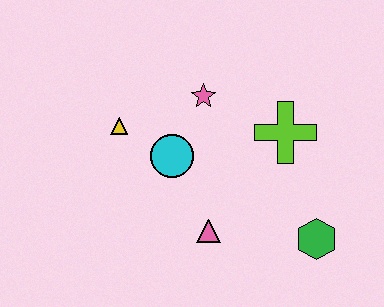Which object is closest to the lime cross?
The pink star is closest to the lime cross.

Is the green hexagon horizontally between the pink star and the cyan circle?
No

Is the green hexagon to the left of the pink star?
No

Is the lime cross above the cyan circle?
Yes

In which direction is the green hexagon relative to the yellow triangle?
The green hexagon is to the right of the yellow triangle.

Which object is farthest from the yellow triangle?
The green hexagon is farthest from the yellow triangle.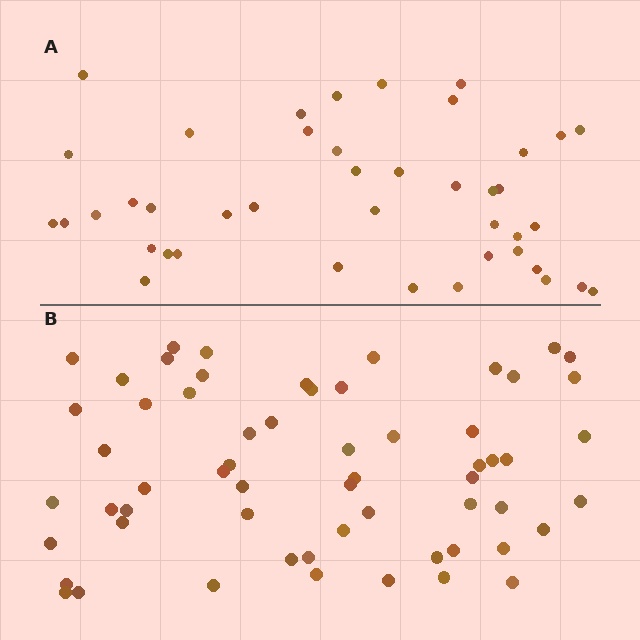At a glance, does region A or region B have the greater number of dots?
Region B (the bottom region) has more dots.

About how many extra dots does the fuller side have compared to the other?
Region B has approximately 20 more dots than region A.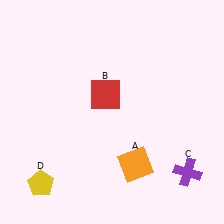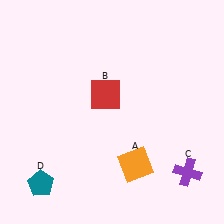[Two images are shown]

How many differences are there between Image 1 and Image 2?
There is 1 difference between the two images.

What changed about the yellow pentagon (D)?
In Image 1, D is yellow. In Image 2, it changed to teal.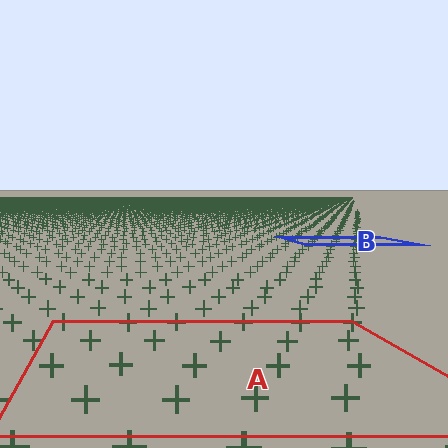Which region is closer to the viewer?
Region A is closer. The texture elements there are larger and more spread out.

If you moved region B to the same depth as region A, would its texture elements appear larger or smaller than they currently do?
They would appear larger. At a closer depth, the same texture elements are projected at a bigger on-screen size.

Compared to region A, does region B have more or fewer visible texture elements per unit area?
Region B has more texture elements per unit area — they are packed more densely because it is farther away.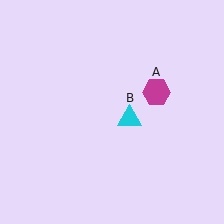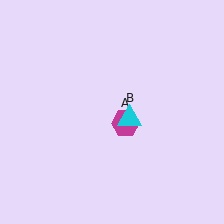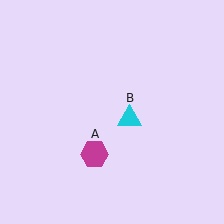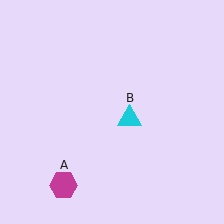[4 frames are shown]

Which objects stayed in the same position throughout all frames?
Cyan triangle (object B) remained stationary.